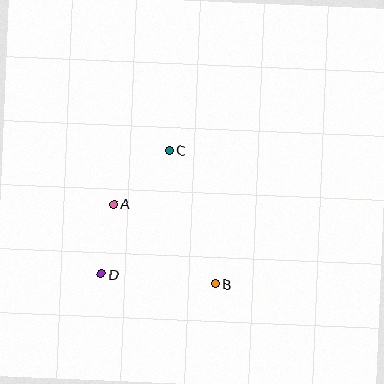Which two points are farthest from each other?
Points B and C are farthest from each other.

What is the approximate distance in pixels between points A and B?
The distance between A and B is approximately 130 pixels.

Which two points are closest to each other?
Points A and D are closest to each other.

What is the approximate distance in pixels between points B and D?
The distance between B and D is approximately 115 pixels.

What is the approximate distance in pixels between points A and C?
The distance between A and C is approximately 77 pixels.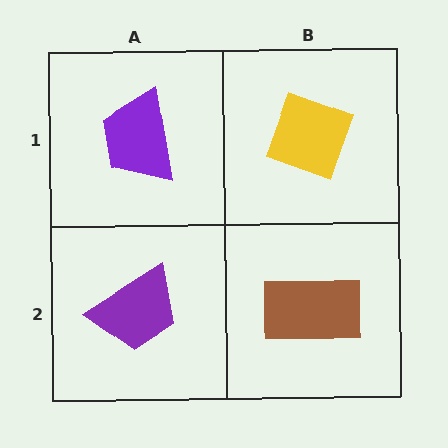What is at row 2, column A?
A purple trapezoid.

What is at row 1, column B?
A yellow diamond.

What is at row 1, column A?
A purple trapezoid.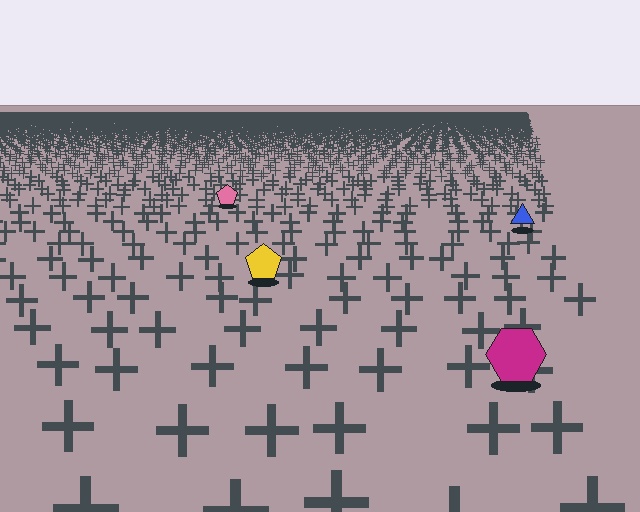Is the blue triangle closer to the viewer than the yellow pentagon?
No. The yellow pentagon is closer — you can tell from the texture gradient: the ground texture is coarser near it.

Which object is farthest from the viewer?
The pink pentagon is farthest from the viewer. It appears smaller and the ground texture around it is denser.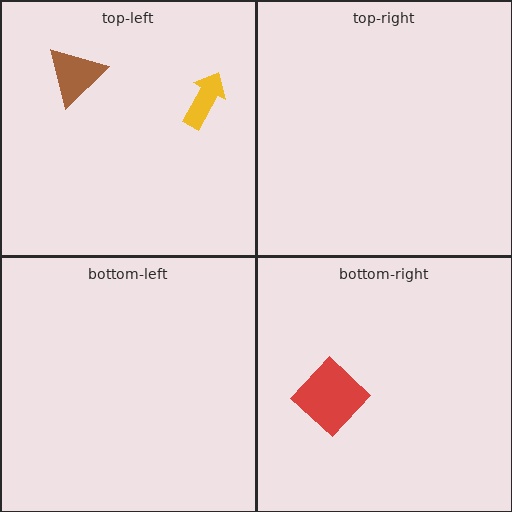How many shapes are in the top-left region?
2.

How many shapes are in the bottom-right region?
1.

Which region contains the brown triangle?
The top-left region.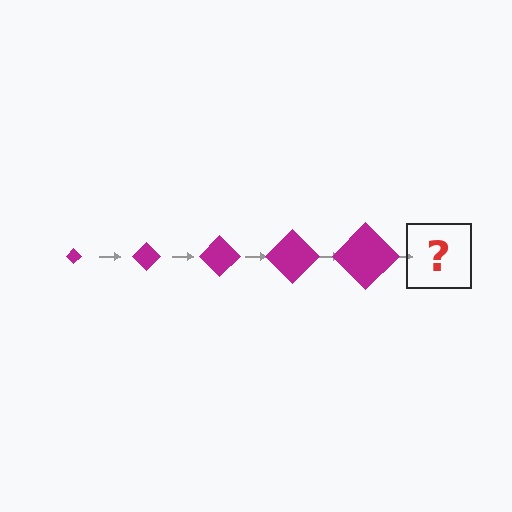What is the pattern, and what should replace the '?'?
The pattern is that the diamond gets progressively larger each step. The '?' should be a magenta diamond, larger than the previous one.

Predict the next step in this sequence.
The next step is a magenta diamond, larger than the previous one.